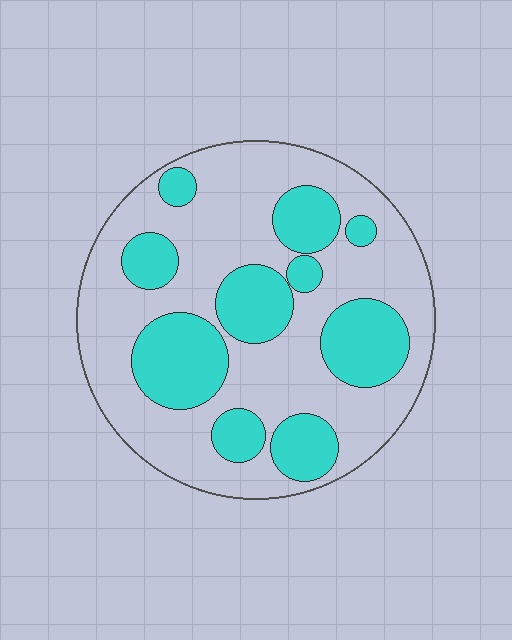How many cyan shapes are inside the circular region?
10.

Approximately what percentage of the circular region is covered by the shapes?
Approximately 35%.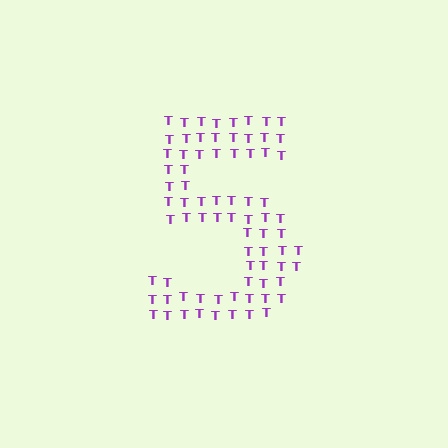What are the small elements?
The small elements are letter T's.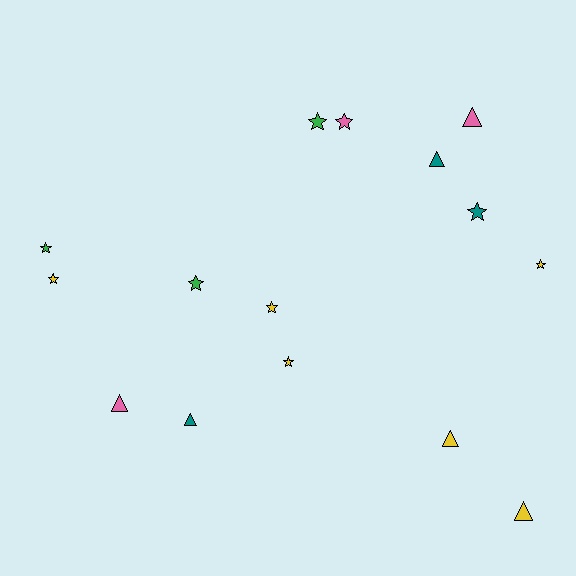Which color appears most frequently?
Yellow, with 6 objects.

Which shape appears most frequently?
Star, with 9 objects.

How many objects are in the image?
There are 15 objects.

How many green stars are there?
There are 3 green stars.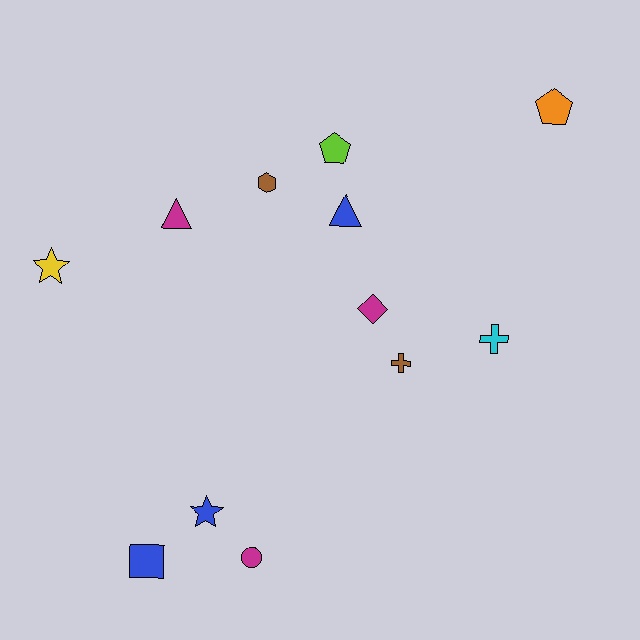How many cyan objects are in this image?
There is 1 cyan object.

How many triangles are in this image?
There are 2 triangles.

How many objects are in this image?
There are 12 objects.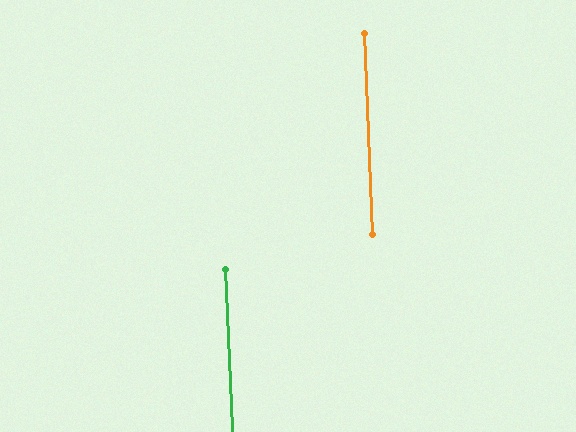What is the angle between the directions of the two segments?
Approximately 0 degrees.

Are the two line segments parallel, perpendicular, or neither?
Parallel — their directions differ by only 0.3°.